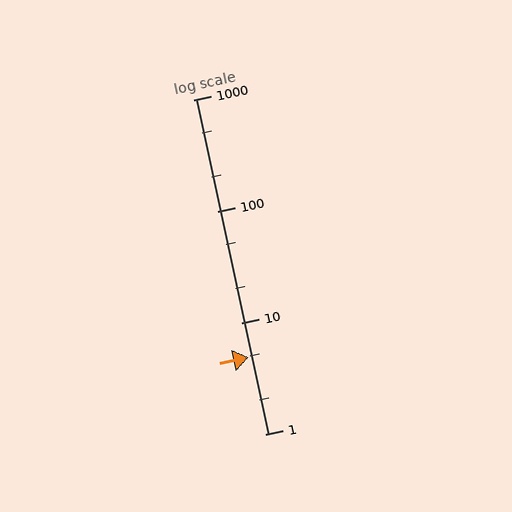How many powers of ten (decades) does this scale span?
The scale spans 3 decades, from 1 to 1000.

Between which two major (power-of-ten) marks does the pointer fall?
The pointer is between 1 and 10.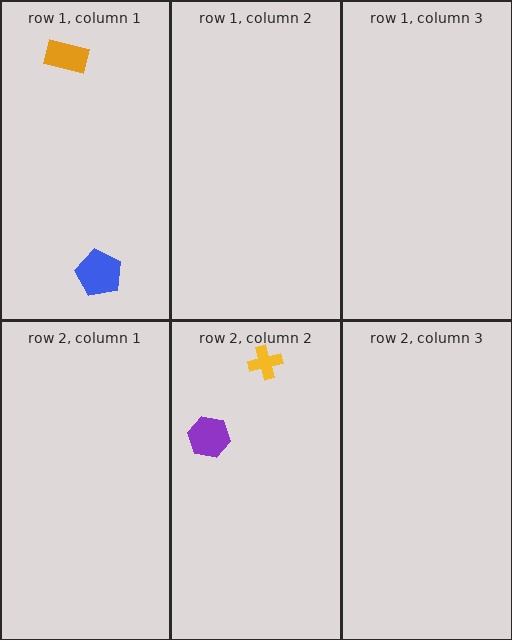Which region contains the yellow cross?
The row 2, column 2 region.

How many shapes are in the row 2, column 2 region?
2.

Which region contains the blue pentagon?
The row 1, column 1 region.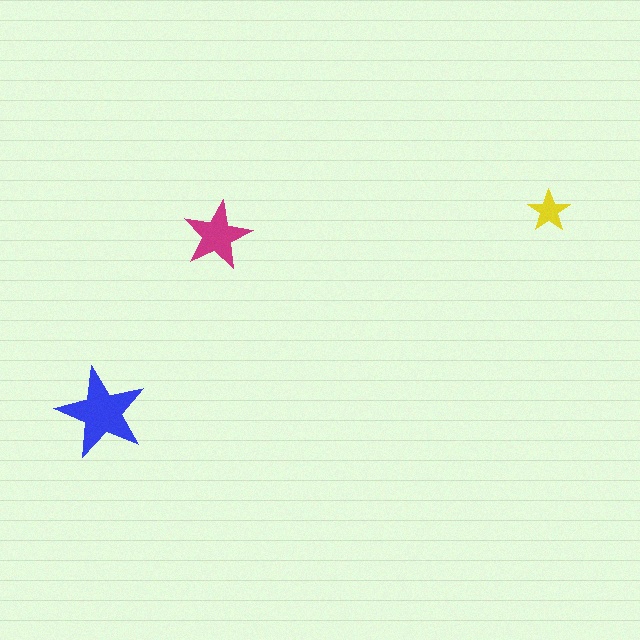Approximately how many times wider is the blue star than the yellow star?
About 2 times wider.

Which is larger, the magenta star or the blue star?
The blue one.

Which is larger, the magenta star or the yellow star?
The magenta one.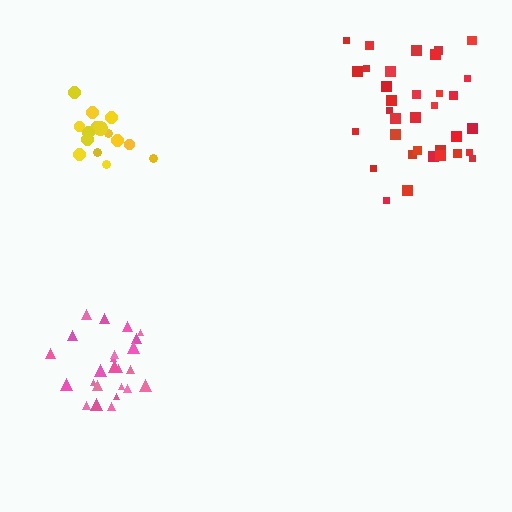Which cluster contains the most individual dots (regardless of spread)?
Red (35).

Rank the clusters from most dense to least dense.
pink, yellow, red.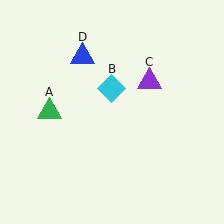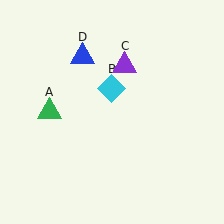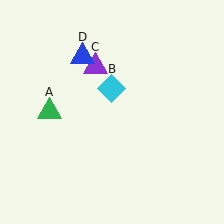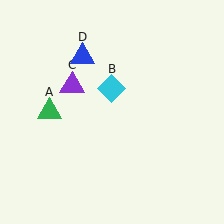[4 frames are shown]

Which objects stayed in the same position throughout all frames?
Green triangle (object A) and cyan diamond (object B) and blue triangle (object D) remained stationary.